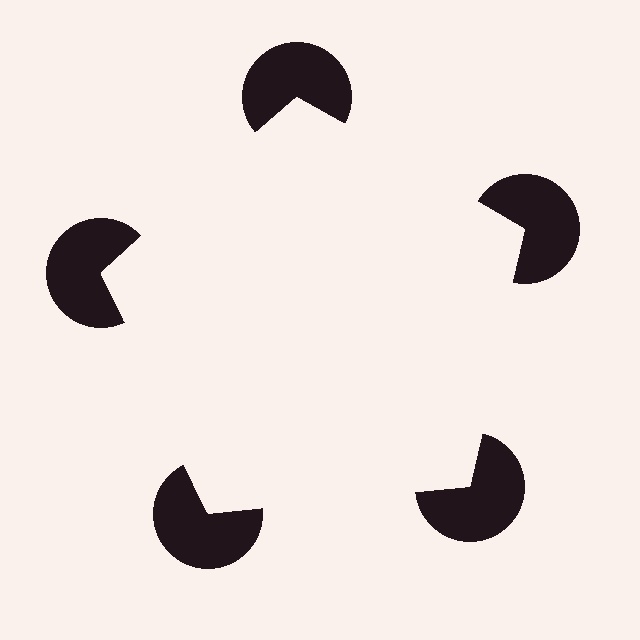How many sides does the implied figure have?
5 sides.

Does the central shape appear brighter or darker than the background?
It typically appears slightly brighter than the background, even though no actual brightness change is drawn.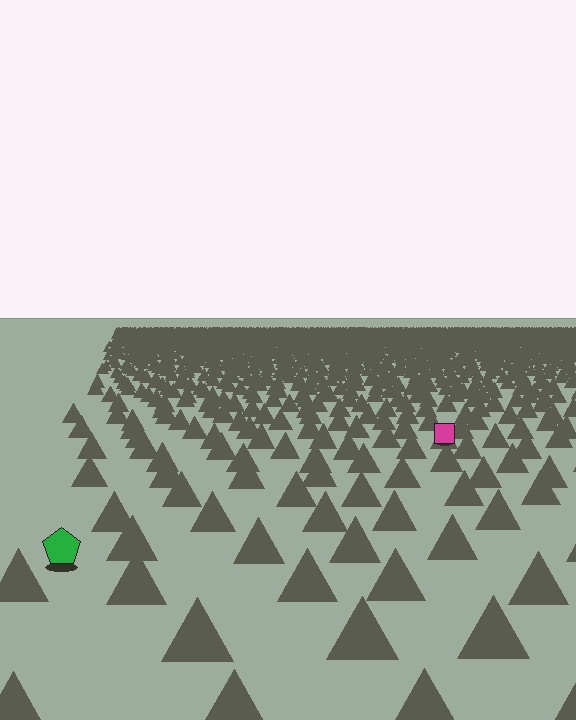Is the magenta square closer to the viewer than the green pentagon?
No. The green pentagon is closer — you can tell from the texture gradient: the ground texture is coarser near it.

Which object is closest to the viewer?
The green pentagon is closest. The texture marks near it are larger and more spread out.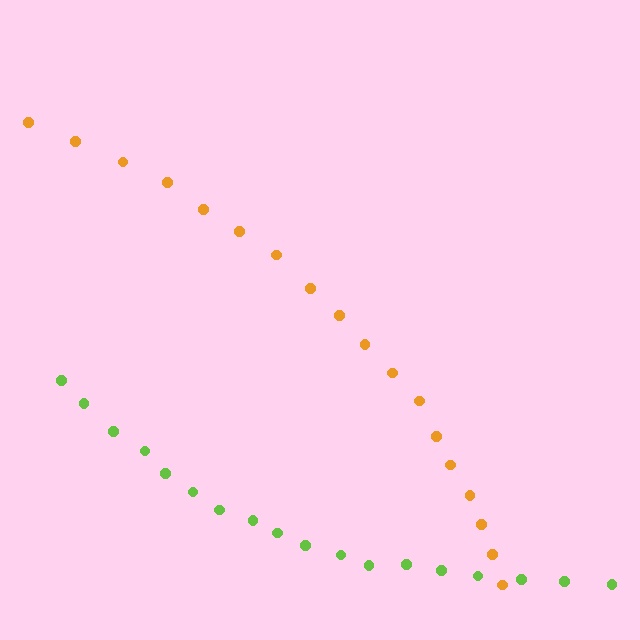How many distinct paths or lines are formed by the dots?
There are 2 distinct paths.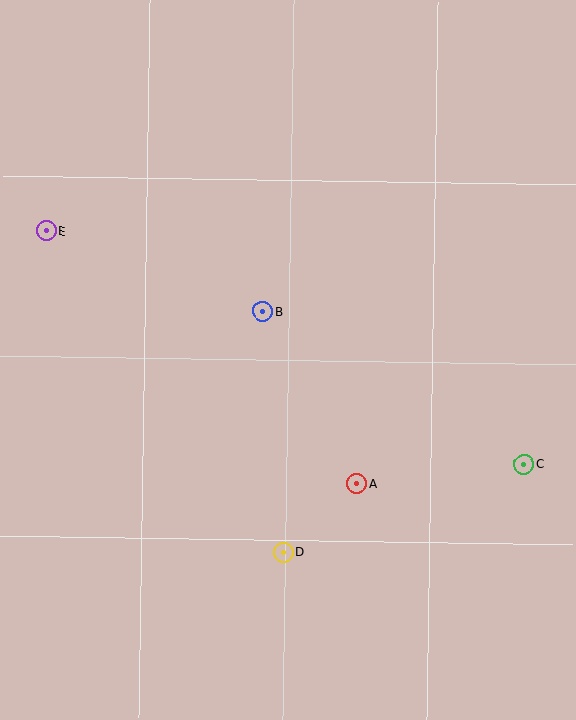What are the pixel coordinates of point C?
Point C is at (524, 464).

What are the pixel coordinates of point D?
Point D is at (283, 552).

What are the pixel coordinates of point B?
Point B is at (263, 312).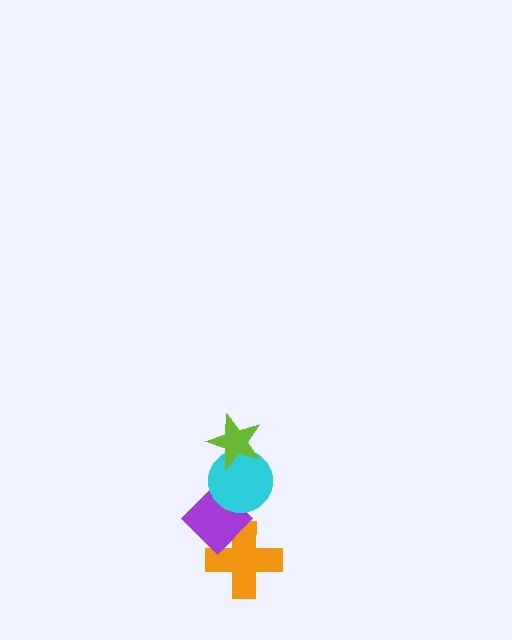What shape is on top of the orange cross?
The purple diamond is on top of the orange cross.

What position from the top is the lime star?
The lime star is 1st from the top.